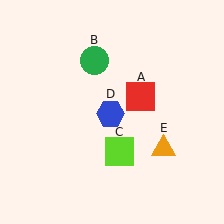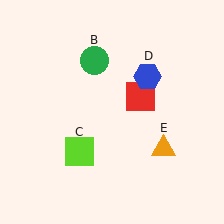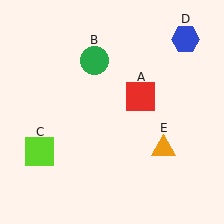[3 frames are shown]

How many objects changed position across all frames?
2 objects changed position: lime square (object C), blue hexagon (object D).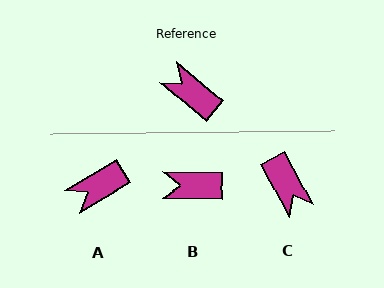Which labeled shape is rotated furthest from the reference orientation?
C, about 157 degrees away.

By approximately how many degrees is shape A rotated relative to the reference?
Approximately 71 degrees counter-clockwise.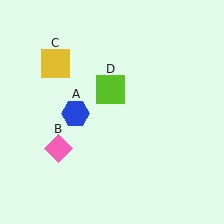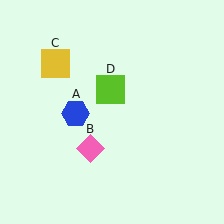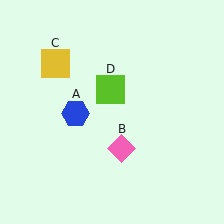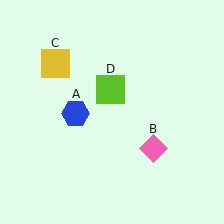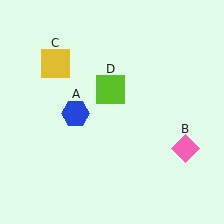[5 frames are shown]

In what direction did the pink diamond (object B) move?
The pink diamond (object B) moved right.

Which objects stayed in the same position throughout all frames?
Blue hexagon (object A) and yellow square (object C) and lime square (object D) remained stationary.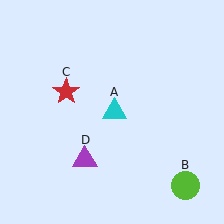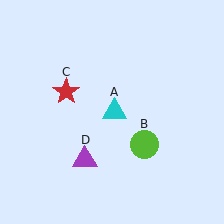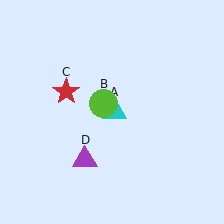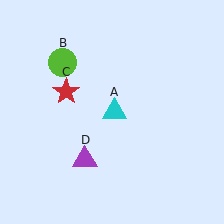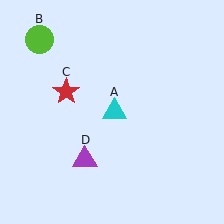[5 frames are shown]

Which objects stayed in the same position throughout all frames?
Cyan triangle (object A) and red star (object C) and purple triangle (object D) remained stationary.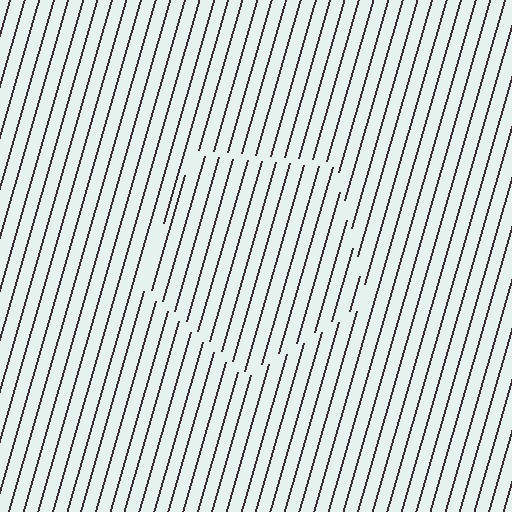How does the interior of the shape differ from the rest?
The interior of the shape contains the same grating, shifted by half a period — the contour is defined by the phase discontinuity where line-ends from the inner and outer gratings abut.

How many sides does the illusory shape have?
5 sides — the line-ends trace a pentagon.